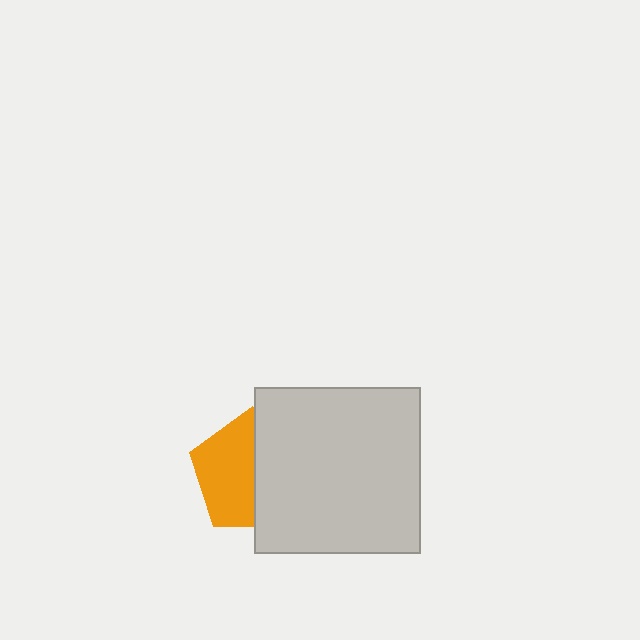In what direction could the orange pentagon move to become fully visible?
The orange pentagon could move left. That would shift it out from behind the light gray square entirely.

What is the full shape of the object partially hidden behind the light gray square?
The partially hidden object is an orange pentagon.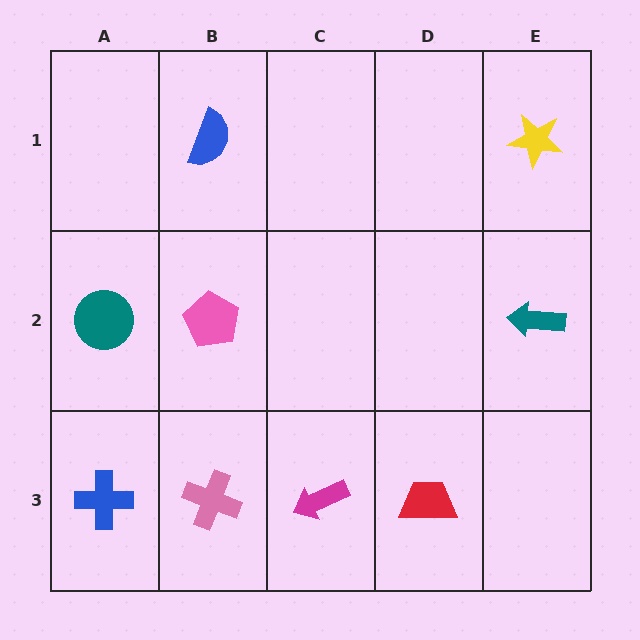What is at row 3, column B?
A pink cross.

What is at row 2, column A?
A teal circle.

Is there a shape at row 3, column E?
No, that cell is empty.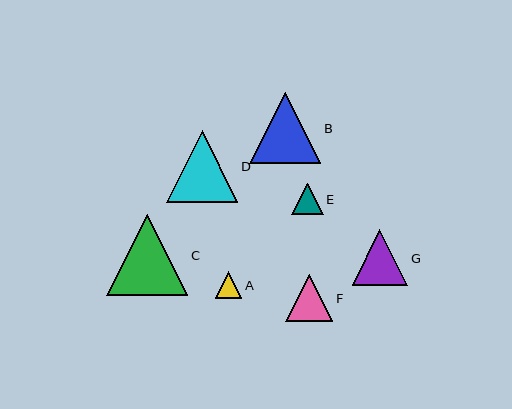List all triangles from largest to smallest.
From largest to smallest: C, D, B, G, F, E, A.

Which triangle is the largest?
Triangle C is the largest with a size of approximately 82 pixels.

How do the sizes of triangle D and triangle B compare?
Triangle D and triangle B are approximately the same size.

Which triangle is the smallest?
Triangle A is the smallest with a size of approximately 27 pixels.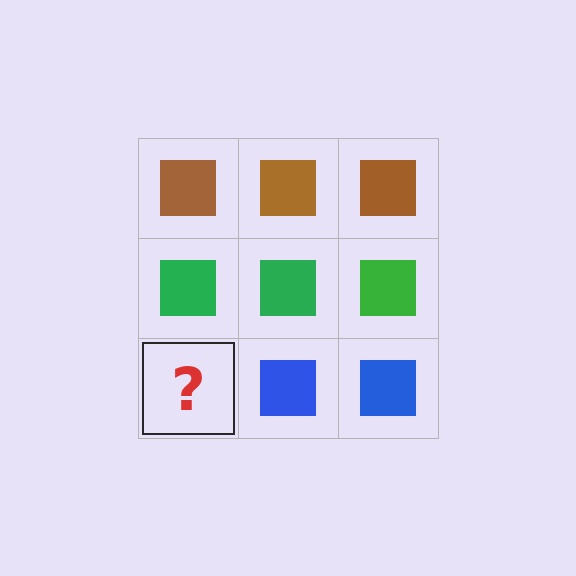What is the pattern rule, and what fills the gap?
The rule is that each row has a consistent color. The gap should be filled with a blue square.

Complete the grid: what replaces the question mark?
The question mark should be replaced with a blue square.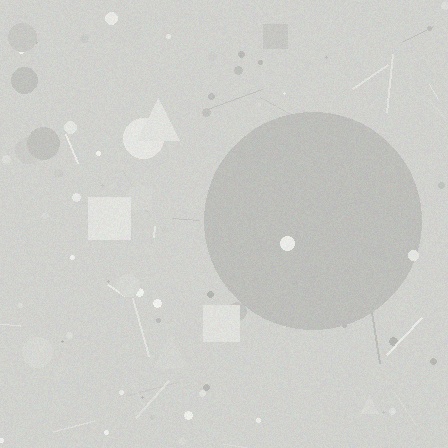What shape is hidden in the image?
A circle is hidden in the image.